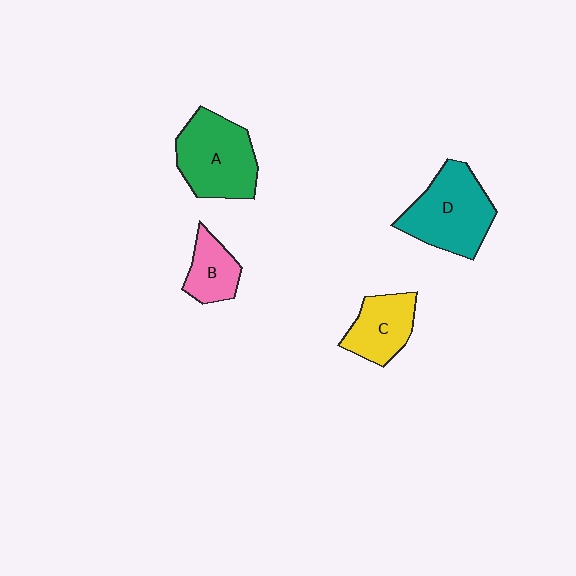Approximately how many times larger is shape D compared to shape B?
Approximately 2.0 times.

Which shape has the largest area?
Shape D (teal).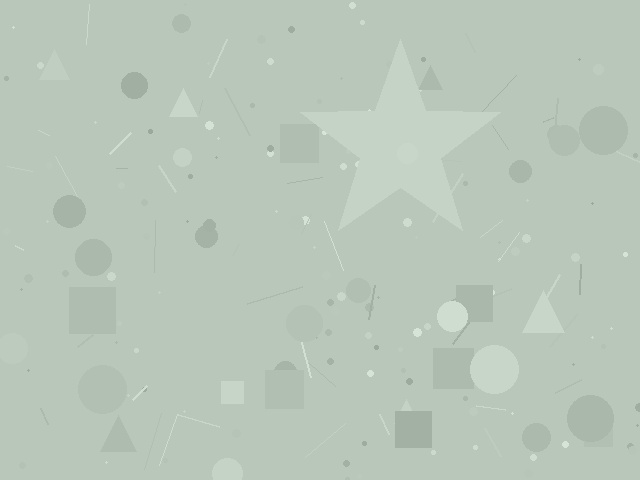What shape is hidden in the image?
A star is hidden in the image.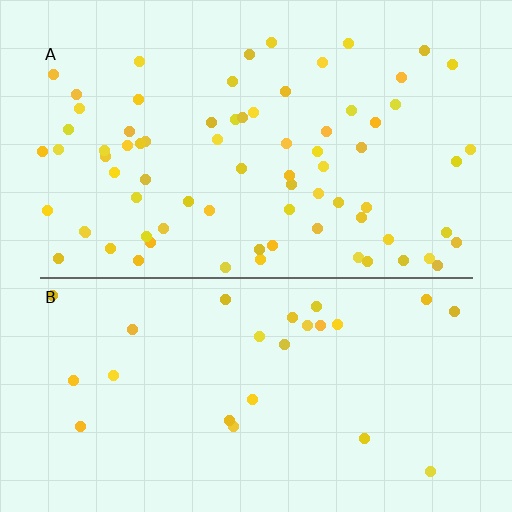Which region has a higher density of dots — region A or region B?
A (the top).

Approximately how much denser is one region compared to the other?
Approximately 3.0× — region A over region B.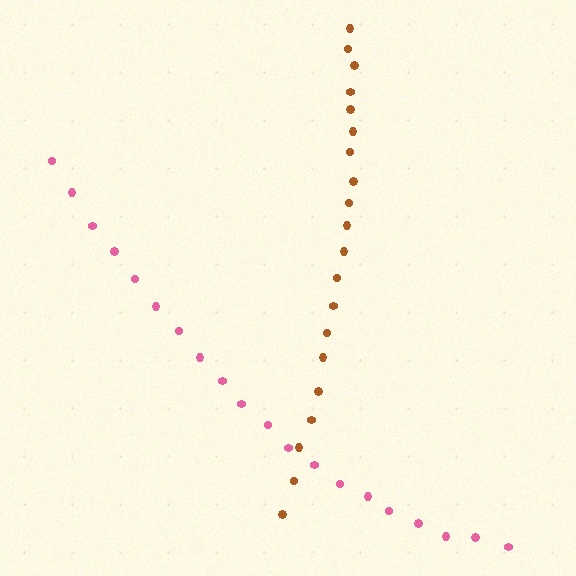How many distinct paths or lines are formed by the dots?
There are 2 distinct paths.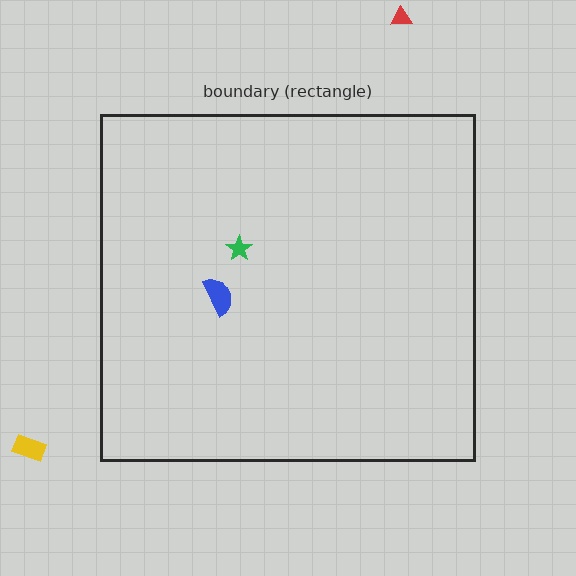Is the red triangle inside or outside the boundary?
Outside.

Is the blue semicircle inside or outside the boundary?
Inside.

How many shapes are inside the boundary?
2 inside, 2 outside.